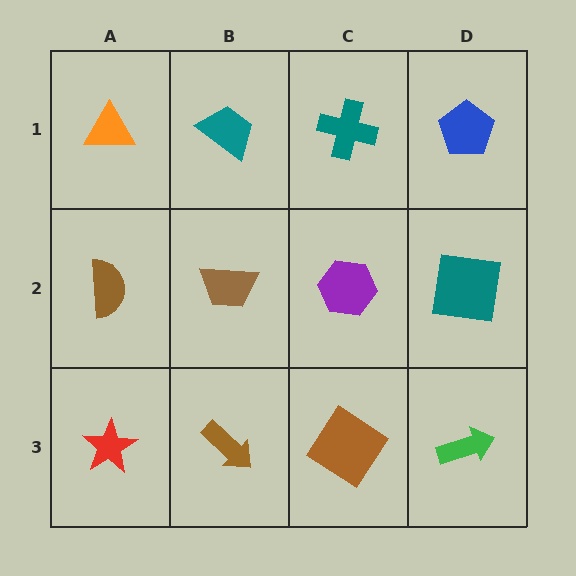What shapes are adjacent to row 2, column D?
A blue pentagon (row 1, column D), a green arrow (row 3, column D), a purple hexagon (row 2, column C).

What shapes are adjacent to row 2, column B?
A teal trapezoid (row 1, column B), a brown arrow (row 3, column B), a brown semicircle (row 2, column A), a purple hexagon (row 2, column C).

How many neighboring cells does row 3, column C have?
3.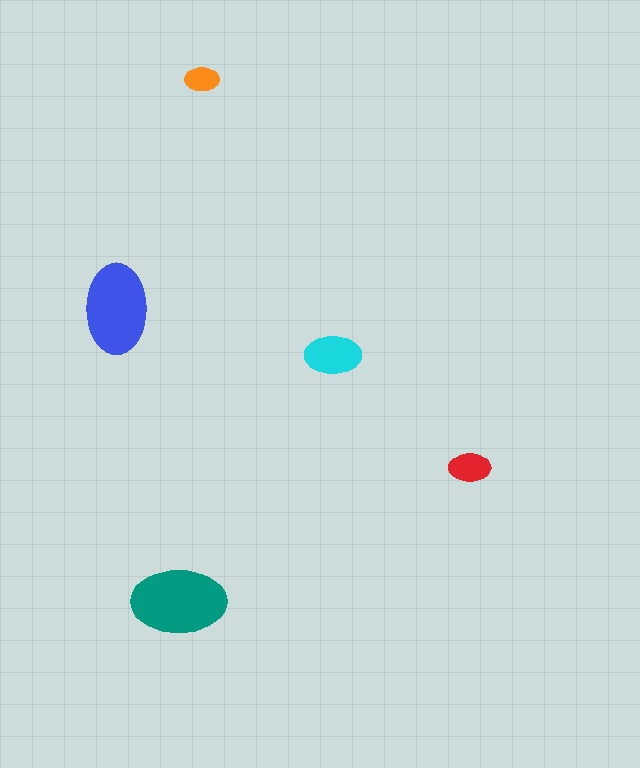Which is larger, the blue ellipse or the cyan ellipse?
The blue one.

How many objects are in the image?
There are 5 objects in the image.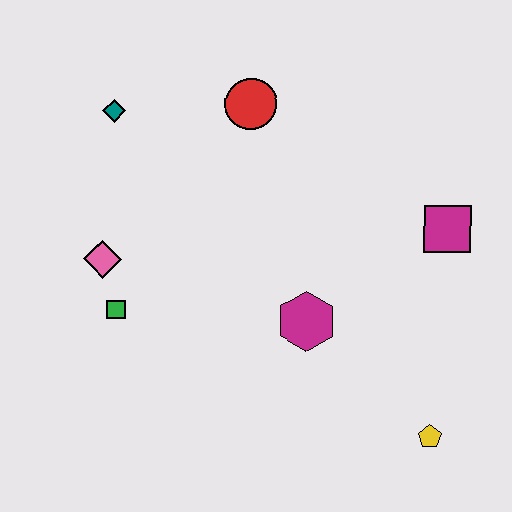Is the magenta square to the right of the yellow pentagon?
Yes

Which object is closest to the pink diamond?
The green square is closest to the pink diamond.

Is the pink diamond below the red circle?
Yes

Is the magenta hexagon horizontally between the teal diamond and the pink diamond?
No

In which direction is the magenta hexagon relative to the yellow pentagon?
The magenta hexagon is to the left of the yellow pentagon.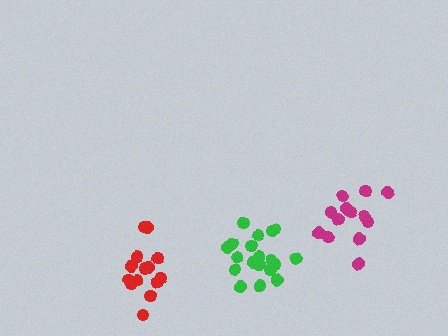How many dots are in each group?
Group 1: 13 dots, Group 2: 14 dots, Group 3: 19 dots (46 total).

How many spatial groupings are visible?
There are 3 spatial groupings.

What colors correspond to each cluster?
The clusters are colored: magenta, red, green.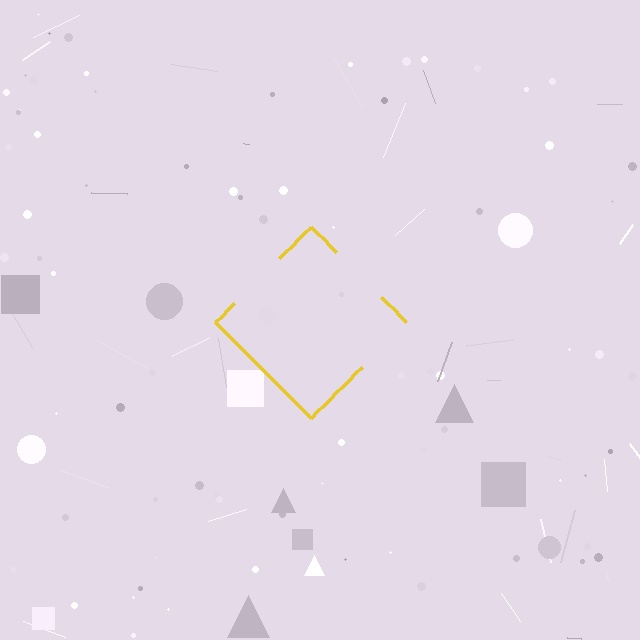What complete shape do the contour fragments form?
The contour fragments form a diamond.